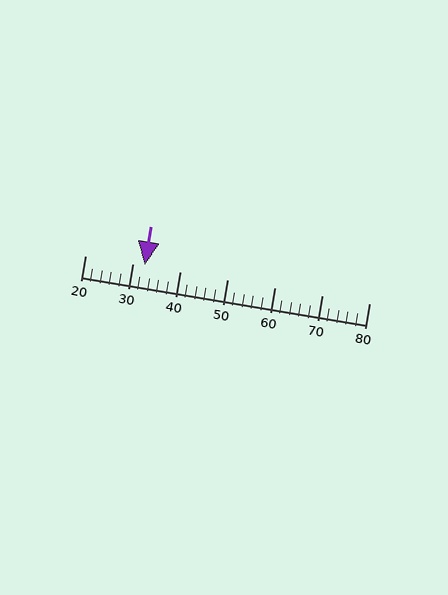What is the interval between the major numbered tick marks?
The major tick marks are spaced 10 units apart.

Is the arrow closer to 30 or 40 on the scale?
The arrow is closer to 30.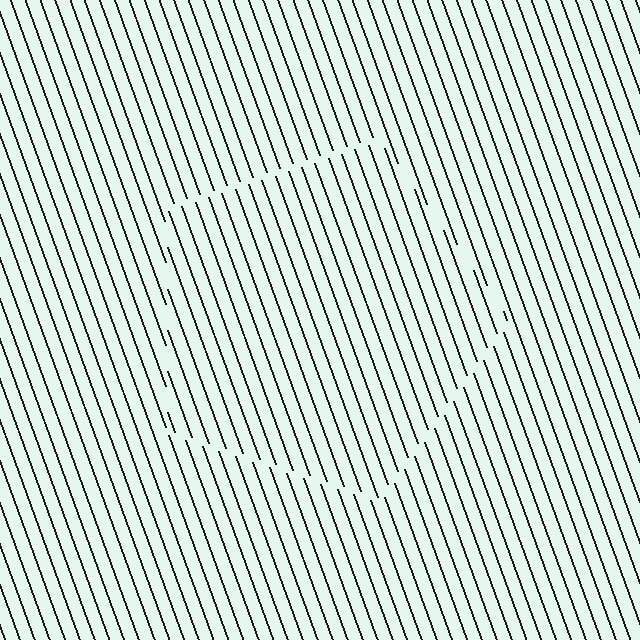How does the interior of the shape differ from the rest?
The interior of the shape contains the same grating, shifted by half a period — the contour is defined by the phase discontinuity where line-ends from the inner and outer gratings abut.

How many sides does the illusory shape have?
5 sides — the line-ends trace a pentagon.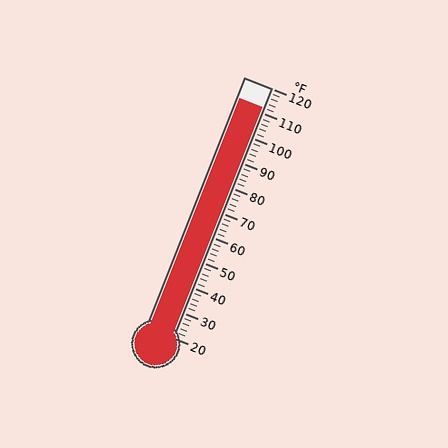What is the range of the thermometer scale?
The thermometer scale ranges from 20°F to 120°F.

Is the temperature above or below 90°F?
The temperature is above 90°F.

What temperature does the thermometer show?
The thermometer shows approximately 112°F.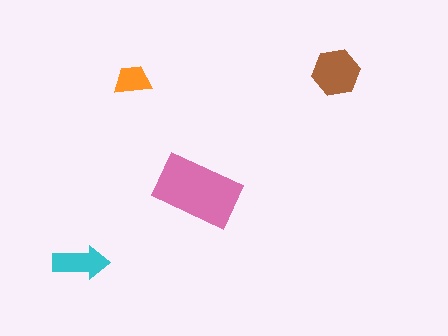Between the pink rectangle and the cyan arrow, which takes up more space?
The pink rectangle.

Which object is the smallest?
The orange trapezoid.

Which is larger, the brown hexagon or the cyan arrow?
The brown hexagon.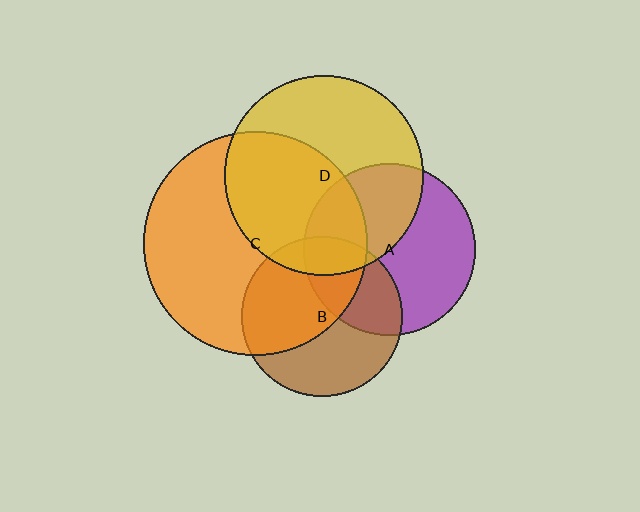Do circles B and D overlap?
Yes.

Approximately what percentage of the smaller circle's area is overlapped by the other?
Approximately 15%.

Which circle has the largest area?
Circle C (orange).